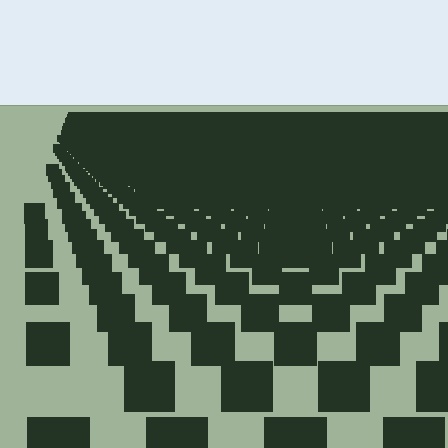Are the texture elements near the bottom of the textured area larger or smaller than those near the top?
Larger. Near the bottom, elements are closer to the viewer and appear at a bigger on-screen size.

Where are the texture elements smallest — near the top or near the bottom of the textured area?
Near the top.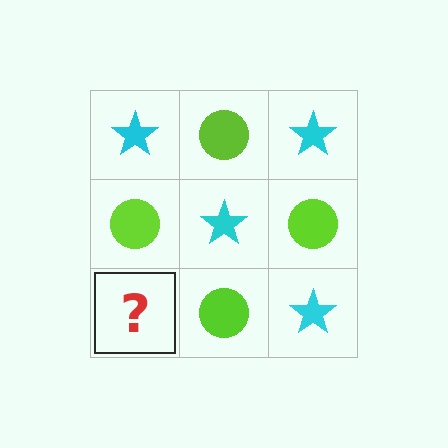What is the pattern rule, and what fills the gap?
The rule is that it alternates cyan star and lime circle in a checkerboard pattern. The gap should be filled with a cyan star.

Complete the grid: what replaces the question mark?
The question mark should be replaced with a cyan star.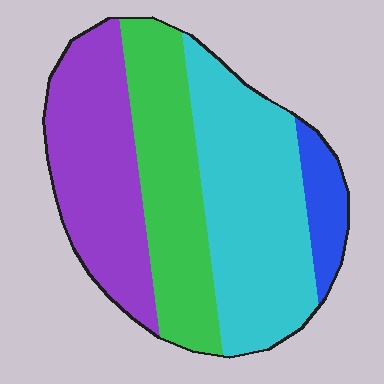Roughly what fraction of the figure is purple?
Purple covers about 30% of the figure.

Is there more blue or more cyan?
Cyan.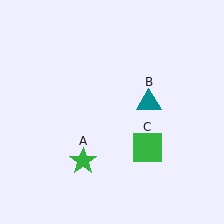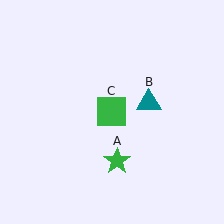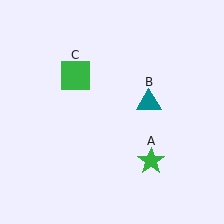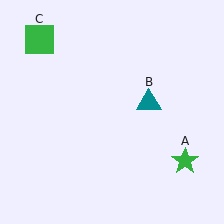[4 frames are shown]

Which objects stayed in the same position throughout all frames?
Teal triangle (object B) remained stationary.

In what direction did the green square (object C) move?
The green square (object C) moved up and to the left.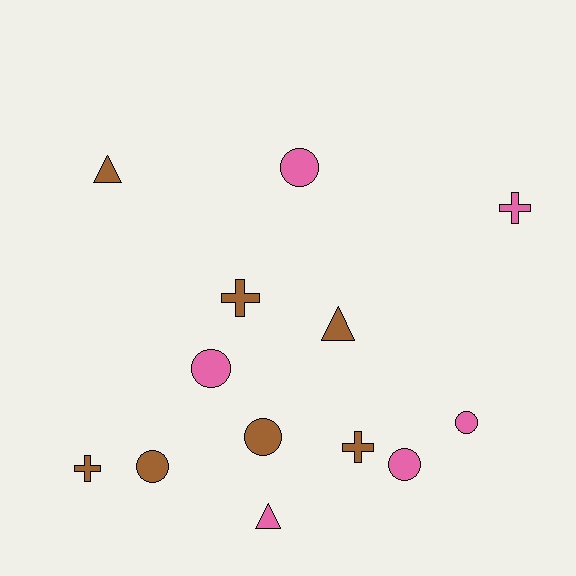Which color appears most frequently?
Brown, with 7 objects.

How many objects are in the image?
There are 13 objects.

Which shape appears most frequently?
Circle, with 6 objects.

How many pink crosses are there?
There is 1 pink cross.